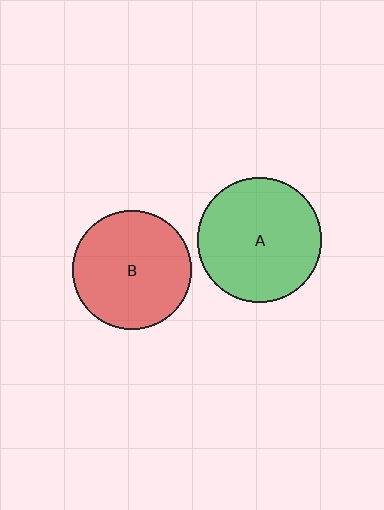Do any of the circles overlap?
No, none of the circles overlap.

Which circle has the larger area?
Circle A (green).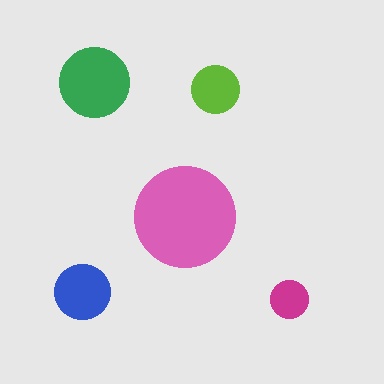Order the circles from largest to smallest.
the pink one, the green one, the blue one, the lime one, the magenta one.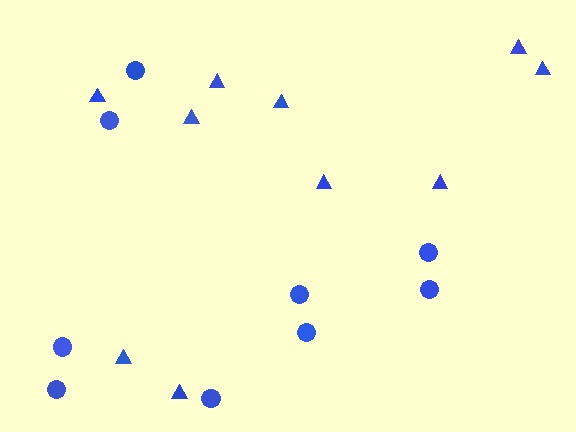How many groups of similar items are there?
There are 2 groups: one group of triangles (10) and one group of circles (9).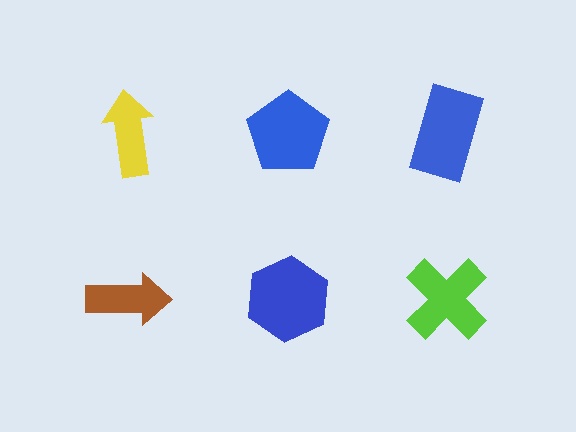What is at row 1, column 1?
A yellow arrow.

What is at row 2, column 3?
A lime cross.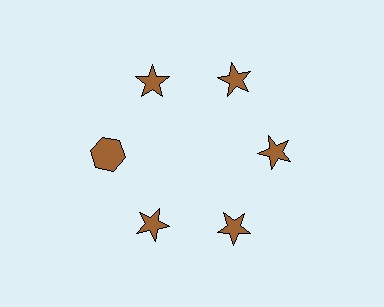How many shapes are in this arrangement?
There are 6 shapes arranged in a ring pattern.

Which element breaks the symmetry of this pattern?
The brown hexagon at roughly the 9 o'clock position breaks the symmetry. All other shapes are brown stars.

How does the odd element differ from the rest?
It has a different shape: hexagon instead of star.